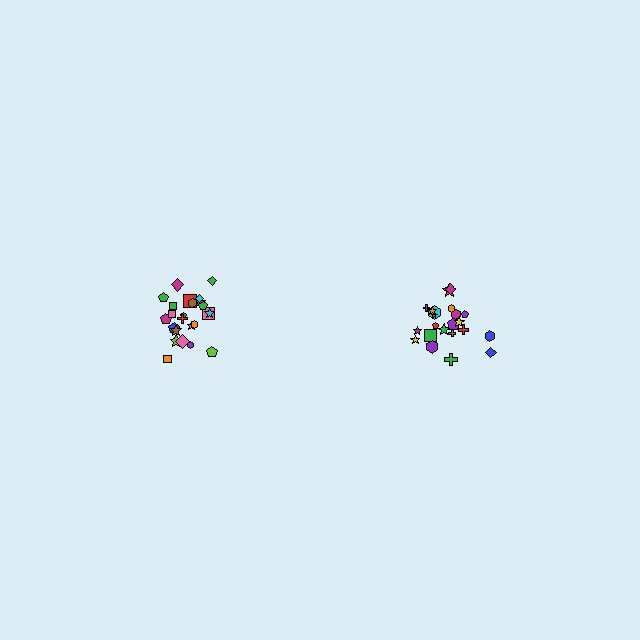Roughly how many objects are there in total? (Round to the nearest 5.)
Roughly 45 objects in total.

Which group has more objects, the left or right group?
The left group.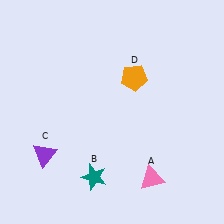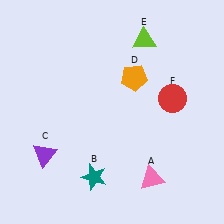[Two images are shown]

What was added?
A lime triangle (E), a red circle (F) were added in Image 2.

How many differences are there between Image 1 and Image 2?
There are 2 differences between the two images.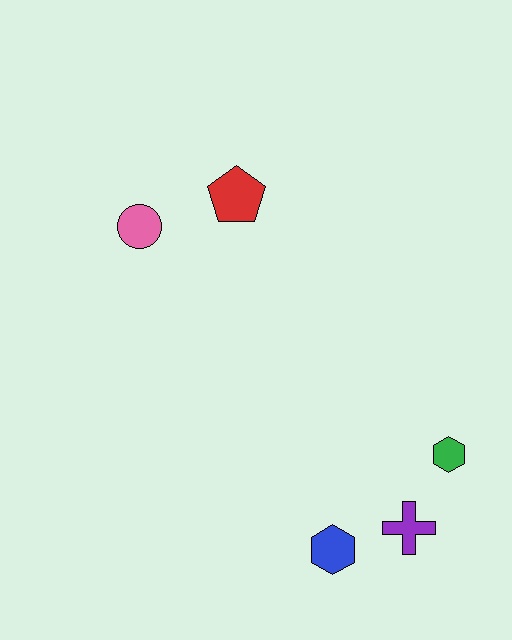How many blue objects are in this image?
There is 1 blue object.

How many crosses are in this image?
There is 1 cross.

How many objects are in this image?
There are 5 objects.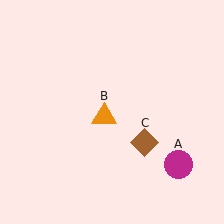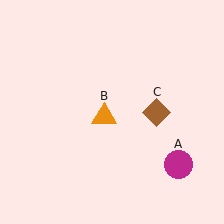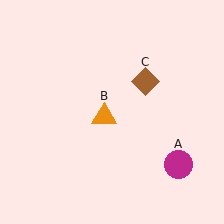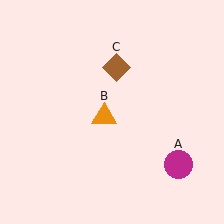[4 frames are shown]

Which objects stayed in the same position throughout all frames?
Magenta circle (object A) and orange triangle (object B) remained stationary.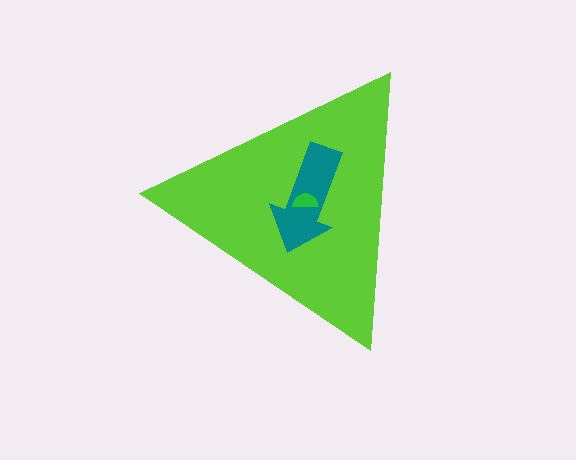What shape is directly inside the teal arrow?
The green semicircle.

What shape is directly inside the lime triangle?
The teal arrow.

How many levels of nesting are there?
3.